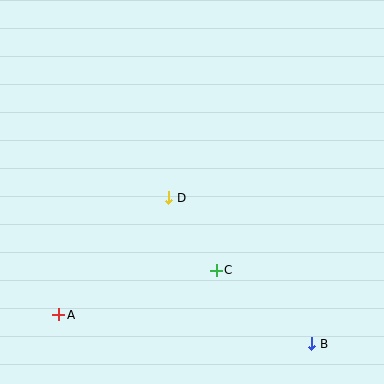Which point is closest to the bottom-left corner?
Point A is closest to the bottom-left corner.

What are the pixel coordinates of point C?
Point C is at (216, 270).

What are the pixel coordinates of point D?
Point D is at (169, 198).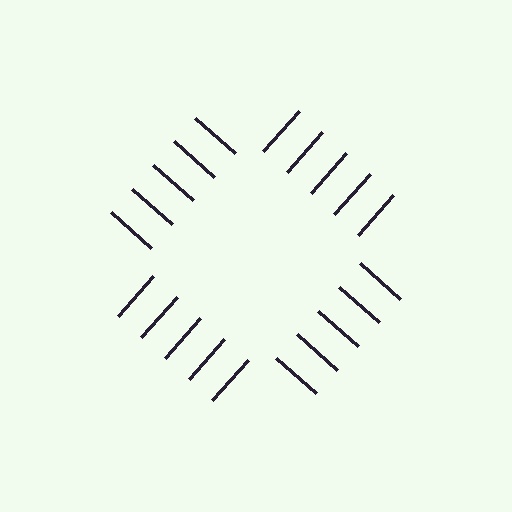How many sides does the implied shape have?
4 sides — the line-ends trace a square.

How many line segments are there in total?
20 — 5 along each of the 4 edges.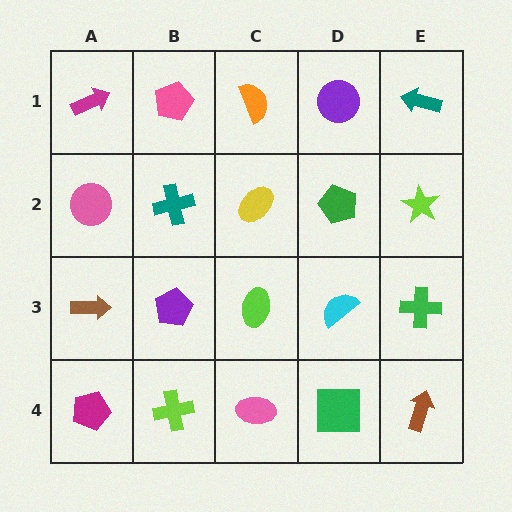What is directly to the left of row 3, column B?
A brown arrow.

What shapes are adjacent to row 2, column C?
An orange semicircle (row 1, column C), a lime ellipse (row 3, column C), a teal cross (row 2, column B), a green pentagon (row 2, column D).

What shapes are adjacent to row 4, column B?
A purple pentagon (row 3, column B), a magenta pentagon (row 4, column A), a pink ellipse (row 4, column C).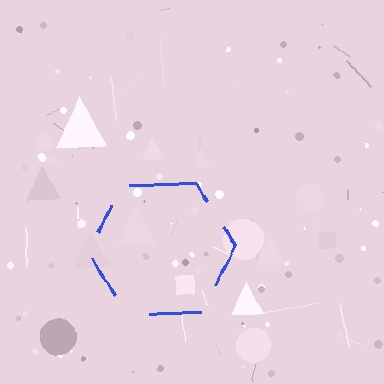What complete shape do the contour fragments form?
The contour fragments form a hexagon.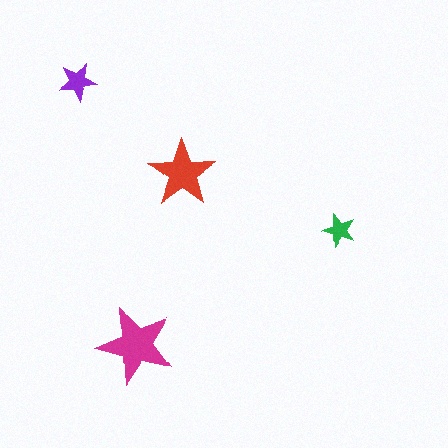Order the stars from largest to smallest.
the magenta one, the red one, the purple one, the green one.